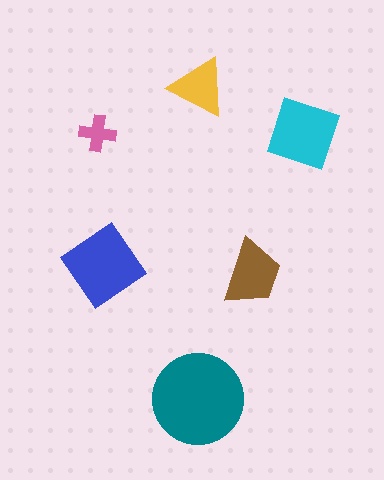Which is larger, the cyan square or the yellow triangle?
The cyan square.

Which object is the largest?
The teal circle.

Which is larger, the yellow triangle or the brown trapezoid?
The brown trapezoid.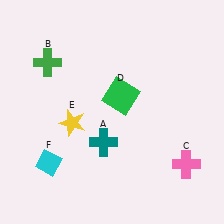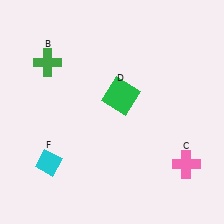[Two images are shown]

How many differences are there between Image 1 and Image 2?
There are 2 differences between the two images.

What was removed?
The yellow star (E), the teal cross (A) were removed in Image 2.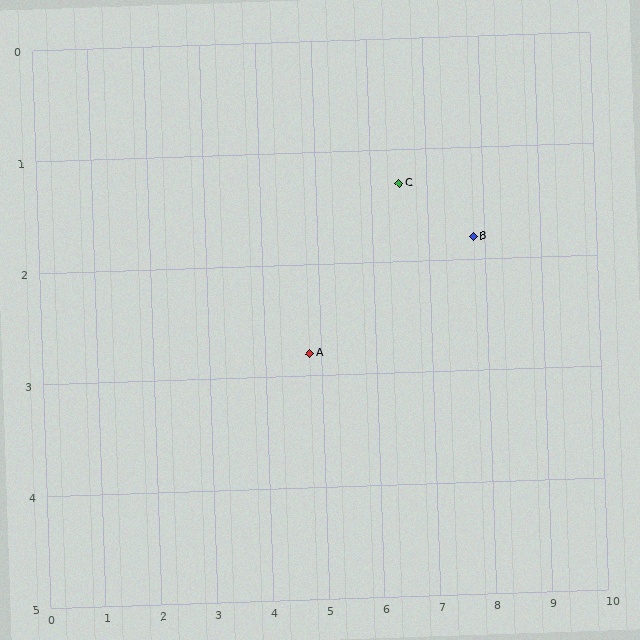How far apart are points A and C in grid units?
Points A and C are about 2.3 grid units apart.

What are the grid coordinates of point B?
Point B is at approximately (7.8, 1.8).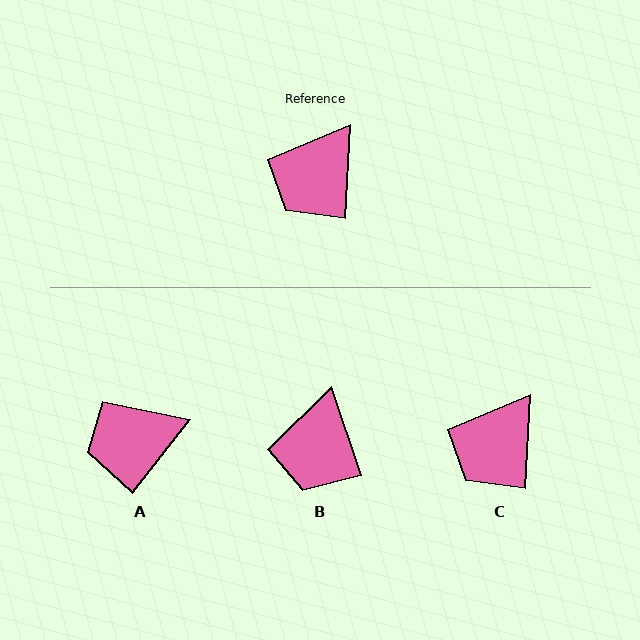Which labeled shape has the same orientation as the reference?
C.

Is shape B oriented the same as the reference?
No, it is off by about 21 degrees.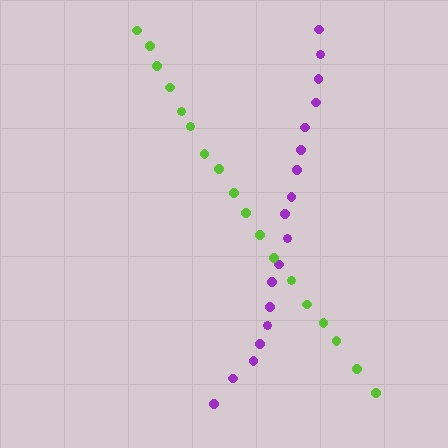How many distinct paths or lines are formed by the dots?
There are 2 distinct paths.